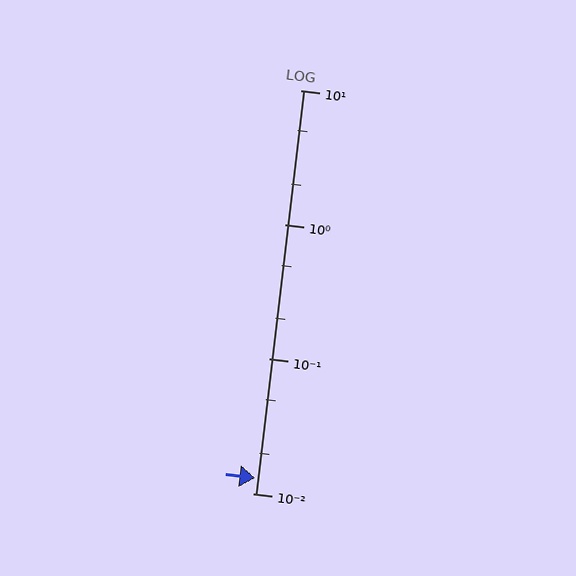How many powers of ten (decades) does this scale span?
The scale spans 3 decades, from 0.01 to 10.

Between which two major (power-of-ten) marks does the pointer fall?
The pointer is between 0.01 and 0.1.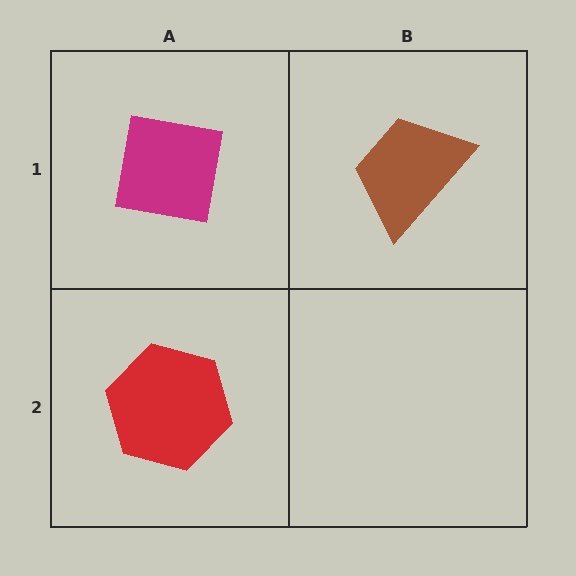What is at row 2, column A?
A red hexagon.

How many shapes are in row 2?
1 shape.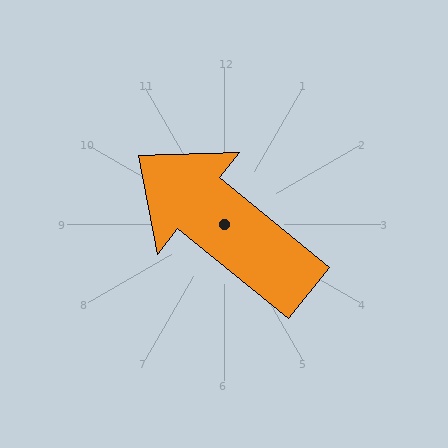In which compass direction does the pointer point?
Northwest.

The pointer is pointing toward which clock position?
Roughly 10 o'clock.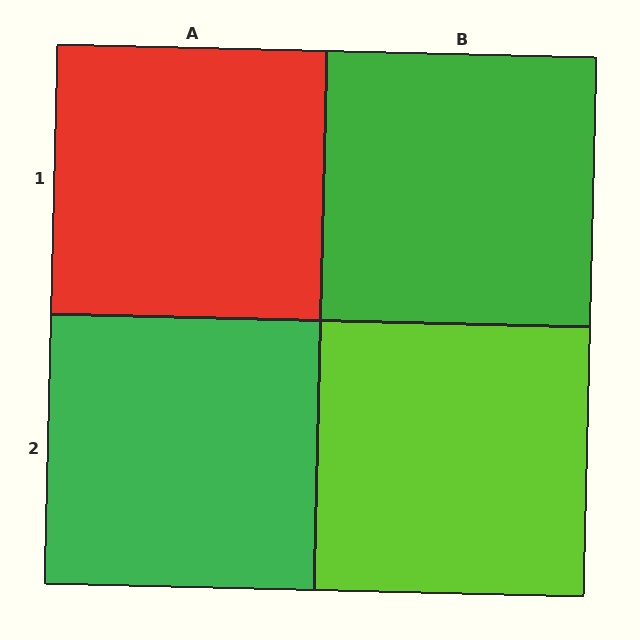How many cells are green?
2 cells are green.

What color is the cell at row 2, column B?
Lime.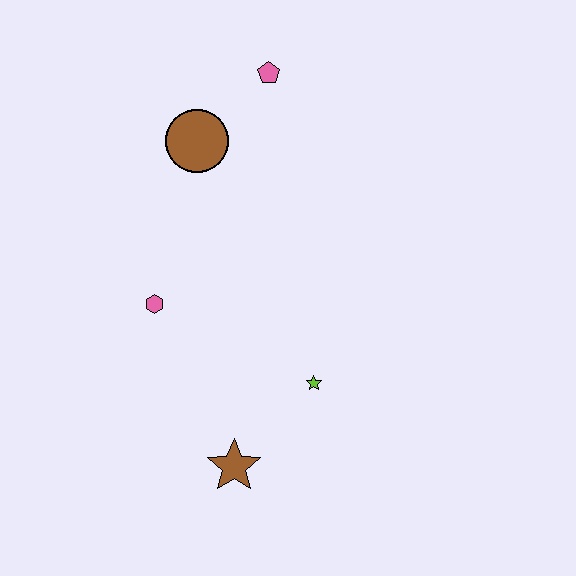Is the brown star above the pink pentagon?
No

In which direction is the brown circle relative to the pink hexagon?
The brown circle is above the pink hexagon.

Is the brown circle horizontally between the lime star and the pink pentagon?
No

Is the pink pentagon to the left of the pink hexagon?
No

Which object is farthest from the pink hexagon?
The pink pentagon is farthest from the pink hexagon.